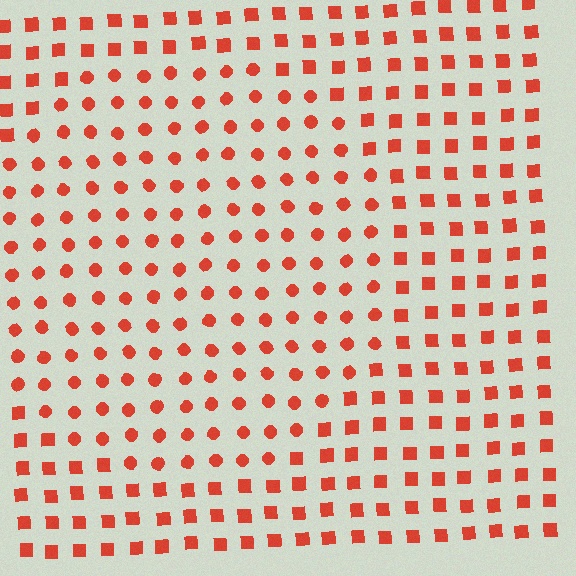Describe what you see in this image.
The image is filled with small red elements arranged in a uniform grid. A circle-shaped region contains circles, while the surrounding area contains squares. The boundary is defined purely by the change in element shape.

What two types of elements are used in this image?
The image uses circles inside the circle region and squares outside it.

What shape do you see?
I see a circle.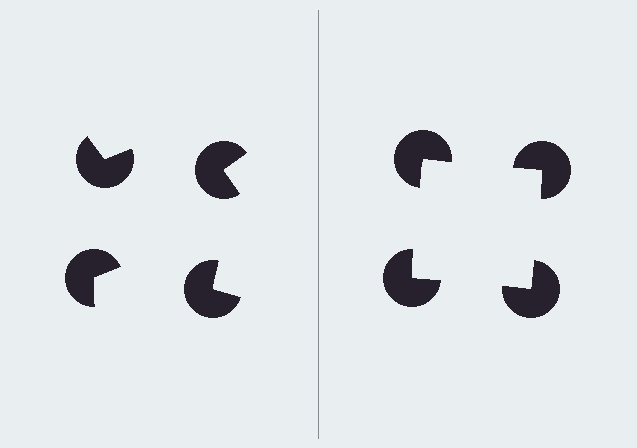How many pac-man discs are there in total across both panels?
8 — 4 on each side.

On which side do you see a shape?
An illusory square appears on the right side. On the left side the wedge cuts are rotated, so no coherent shape forms.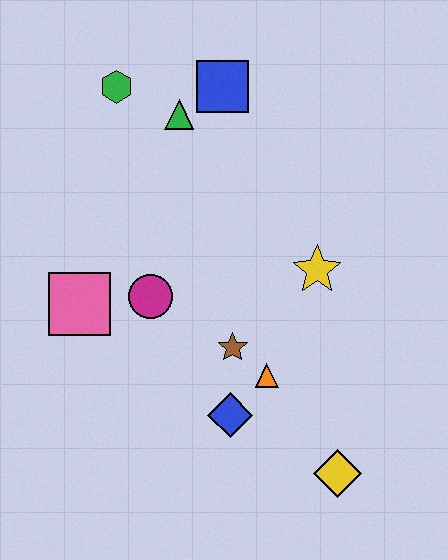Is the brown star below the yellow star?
Yes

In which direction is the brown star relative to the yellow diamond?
The brown star is above the yellow diamond.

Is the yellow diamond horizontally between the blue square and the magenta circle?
No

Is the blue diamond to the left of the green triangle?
No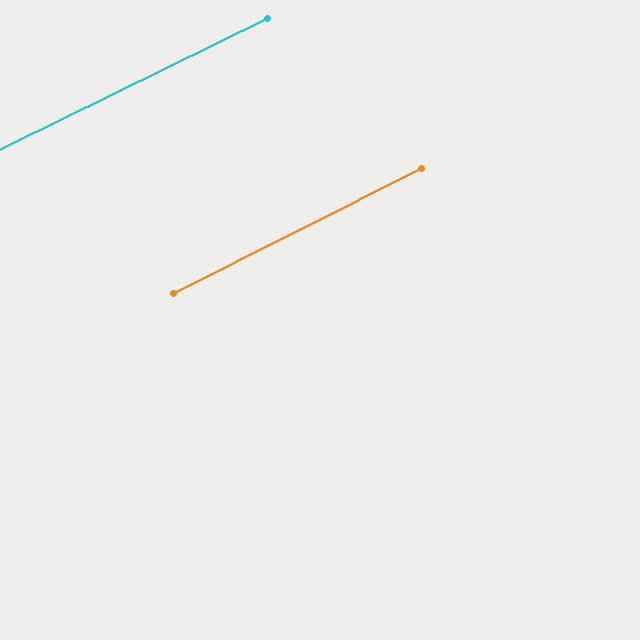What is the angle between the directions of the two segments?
Approximately 1 degree.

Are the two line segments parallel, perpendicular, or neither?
Parallel — their directions differ by only 0.6°.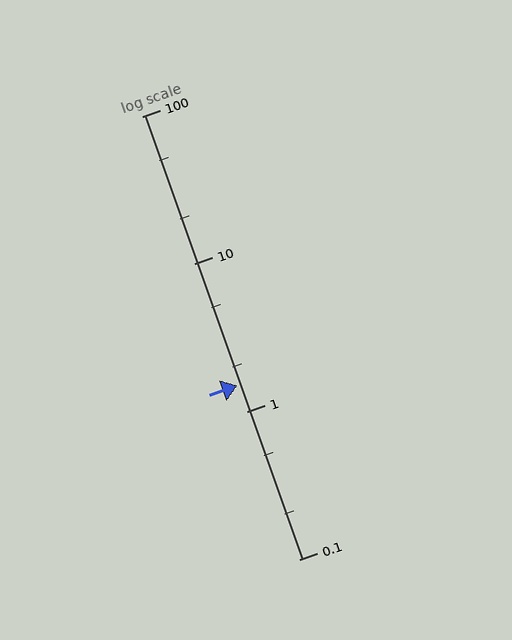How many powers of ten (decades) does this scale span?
The scale spans 3 decades, from 0.1 to 100.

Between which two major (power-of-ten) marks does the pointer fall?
The pointer is between 1 and 10.